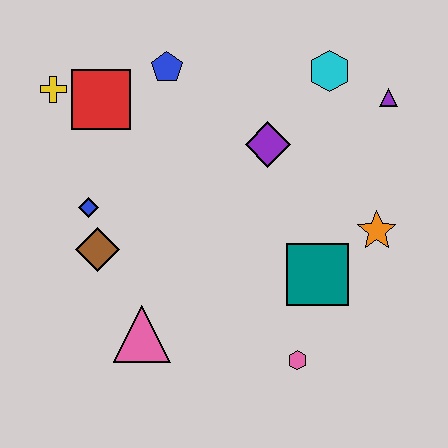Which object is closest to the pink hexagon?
The teal square is closest to the pink hexagon.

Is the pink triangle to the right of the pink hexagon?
No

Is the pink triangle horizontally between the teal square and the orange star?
No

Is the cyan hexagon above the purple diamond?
Yes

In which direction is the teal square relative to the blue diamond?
The teal square is to the right of the blue diamond.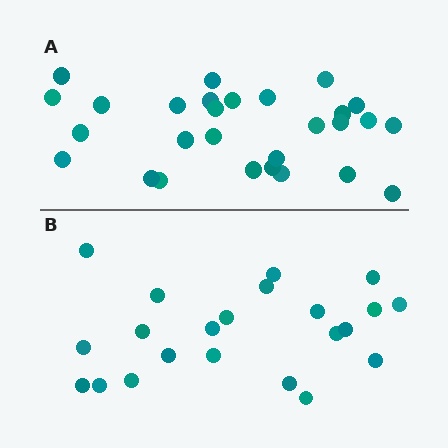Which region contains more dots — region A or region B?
Region A (the top region) has more dots.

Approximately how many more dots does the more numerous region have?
Region A has about 6 more dots than region B.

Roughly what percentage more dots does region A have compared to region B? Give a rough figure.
About 25% more.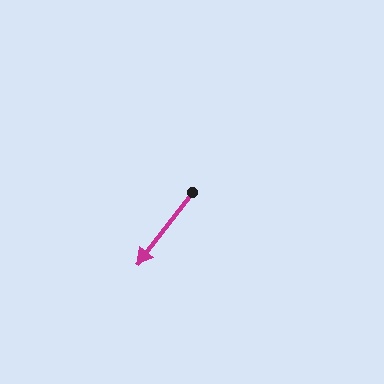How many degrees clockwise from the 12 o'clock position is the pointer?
Approximately 217 degrees.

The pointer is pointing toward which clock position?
Roughly 7 o'clock.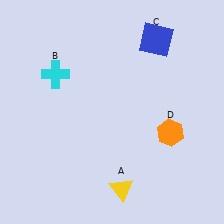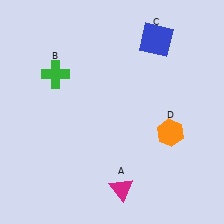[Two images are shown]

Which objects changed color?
A changed from yellow to magenta. B changed from cyan to green.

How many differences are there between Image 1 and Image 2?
There are 2 differences between the two images.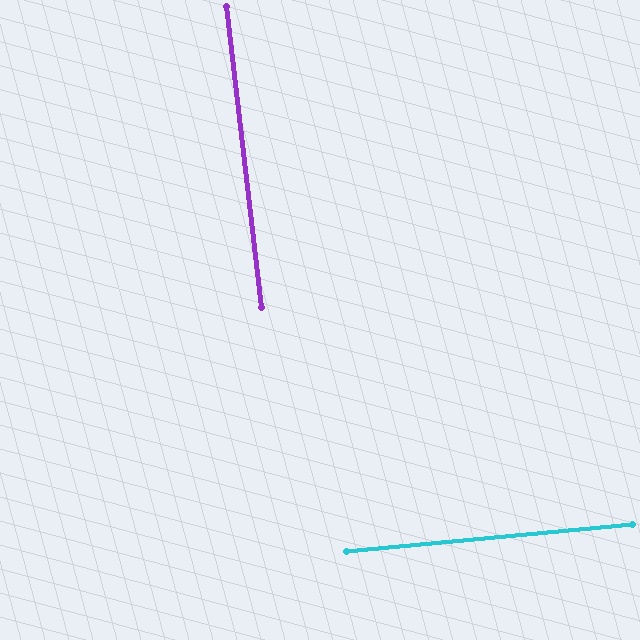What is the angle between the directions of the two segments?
Approximately 89 degrees.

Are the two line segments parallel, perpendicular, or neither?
Perpendicular — they meet at approximately 89°.